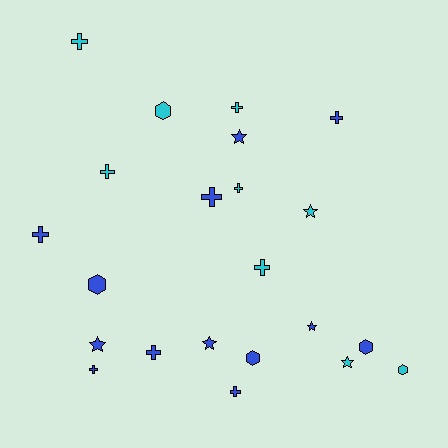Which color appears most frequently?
Blue, with 13 objects.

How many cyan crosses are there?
There are 5 cyan crosses.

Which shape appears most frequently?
Cross, with 11 objects.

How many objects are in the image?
There are 22 objects.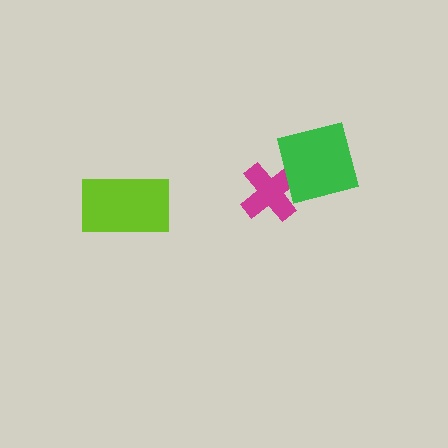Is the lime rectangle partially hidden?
No, no other shape covers it.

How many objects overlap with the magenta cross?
1 object overlaps with the magenta cross.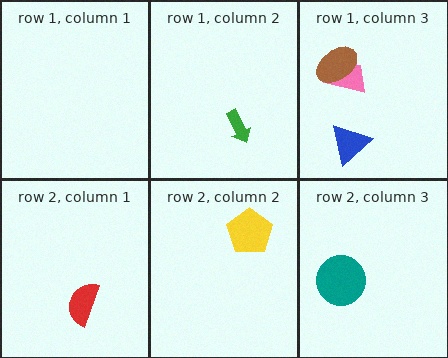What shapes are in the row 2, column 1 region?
The red semicircle.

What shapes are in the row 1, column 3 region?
The pink trapezoid, the blue triangle, the brown ellipse.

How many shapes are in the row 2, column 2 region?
1.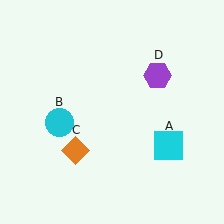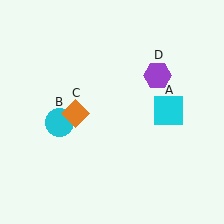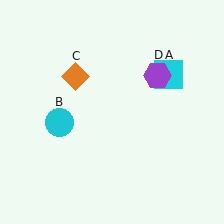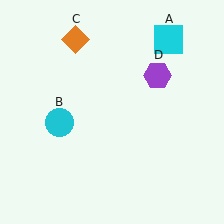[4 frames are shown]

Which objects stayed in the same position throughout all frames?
Cyan circle (object B) and purple hexagon (object D) remained stationary.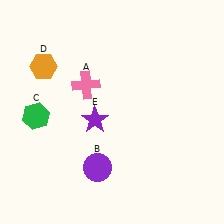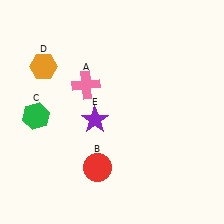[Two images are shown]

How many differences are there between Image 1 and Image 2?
There is 1 difference between the two images.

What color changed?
The circle (B) changed from purple in Image 1 to red in Image 2.